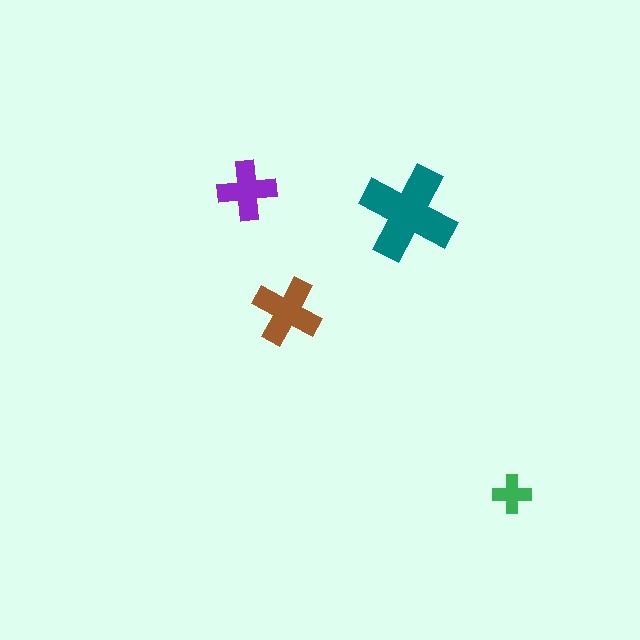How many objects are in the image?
There are 4 objects in the image.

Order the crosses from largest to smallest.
the teal one, the brown one, the purple one, the green one.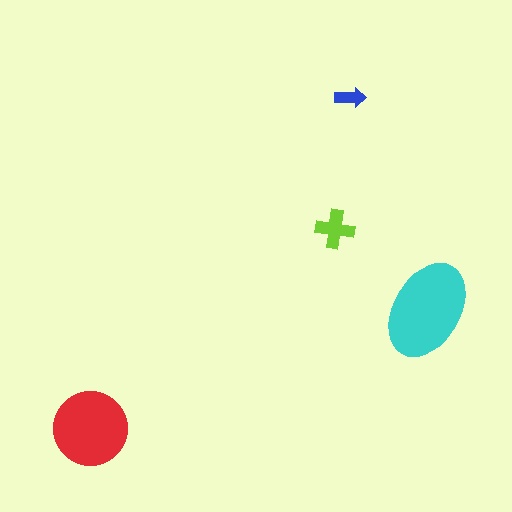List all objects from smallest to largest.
The blue arrow, the lime cross, the red circle, the cyan ellipse.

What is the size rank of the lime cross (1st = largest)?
3rd.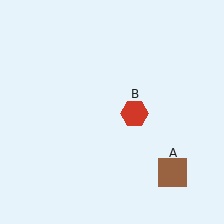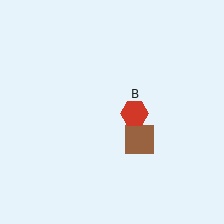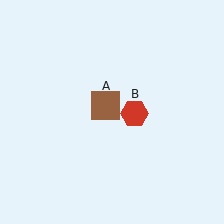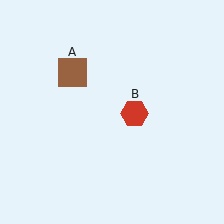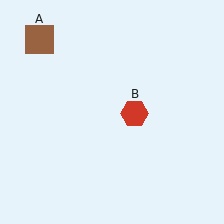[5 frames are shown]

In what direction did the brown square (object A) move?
The brown square (object A) moved up and to the left.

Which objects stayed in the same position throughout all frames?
Red hexagon (object B) remained stationary.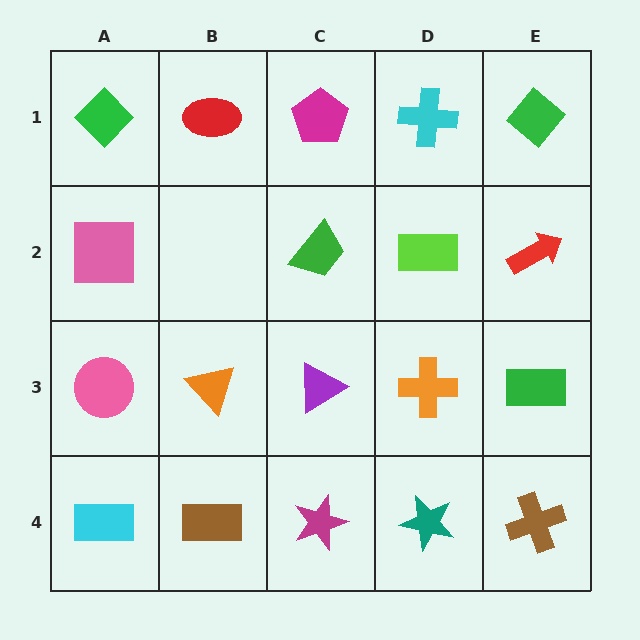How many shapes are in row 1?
5 shapes.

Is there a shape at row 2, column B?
No, that cell is empty.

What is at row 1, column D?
A cyan cross.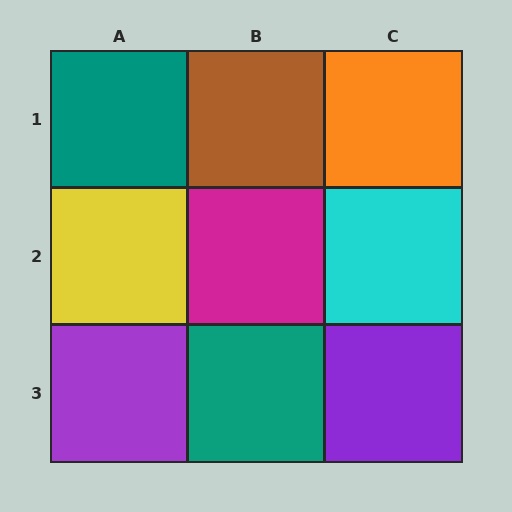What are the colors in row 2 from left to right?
Yellow, magenta, cyan.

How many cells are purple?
2 cells are purple.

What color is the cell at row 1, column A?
Teal.